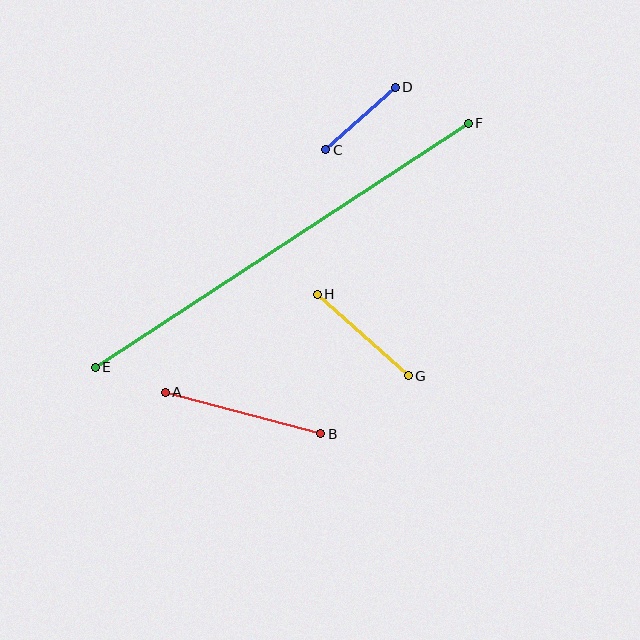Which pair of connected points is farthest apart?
Points E and F are farthest apart.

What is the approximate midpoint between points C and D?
The midpoint is at approximately (360, 118) pixels.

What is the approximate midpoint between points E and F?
The midpoint is at approximately (282, 245) pixels.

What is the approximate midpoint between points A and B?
The midpoint is at approximately (243, 413) pixels.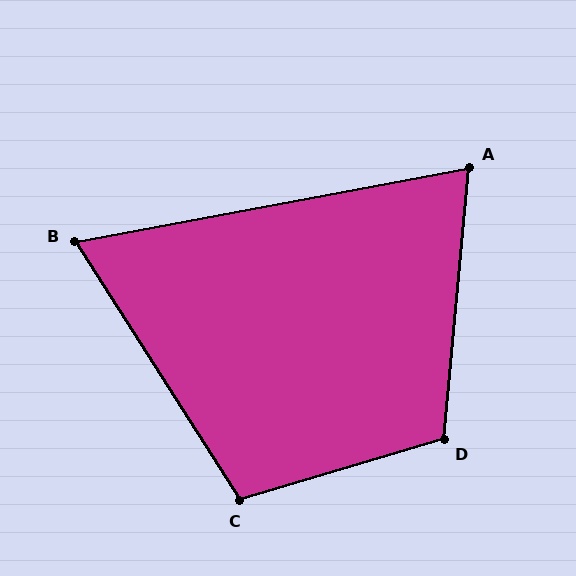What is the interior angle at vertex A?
Approximately 74 degrees (acute).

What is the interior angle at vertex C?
Approximately 106 degrees (obtuse).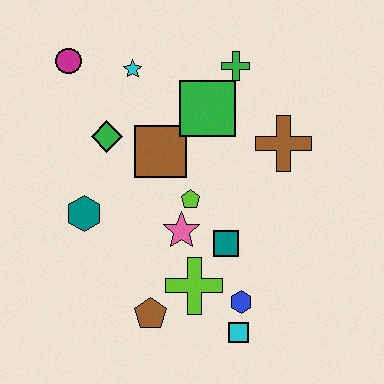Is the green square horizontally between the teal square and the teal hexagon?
Yes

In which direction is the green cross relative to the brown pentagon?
The green cross is above the brown pentagon.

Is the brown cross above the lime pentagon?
Yes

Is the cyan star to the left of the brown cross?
Yes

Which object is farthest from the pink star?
The magenta circle is farthest from the pink star.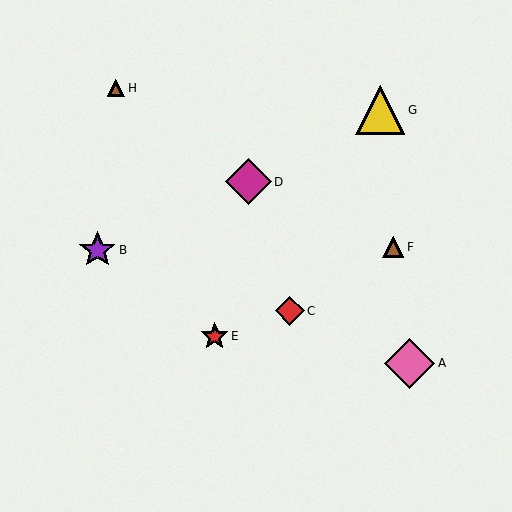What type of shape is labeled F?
Shape F is a brown triangle.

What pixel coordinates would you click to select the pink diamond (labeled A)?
Click at (410, 363) to select the pink diamond A.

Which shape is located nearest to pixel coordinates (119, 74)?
The brown triangle (labeled H) at (116, 88) is nearest to that location.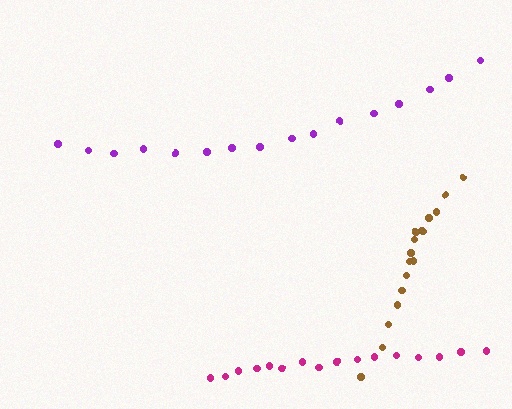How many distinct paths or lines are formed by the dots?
There are 3 distinct paths.